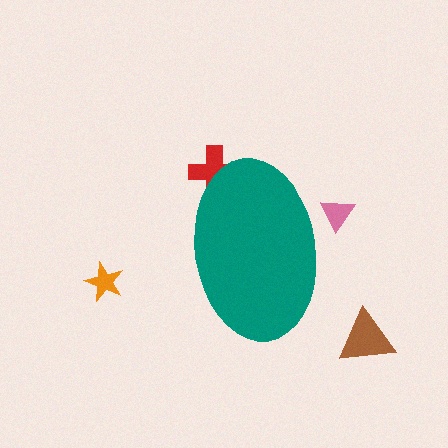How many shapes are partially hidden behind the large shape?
2 shapes are partially hidden.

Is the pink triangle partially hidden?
Yes, the pink triangle is partially hidden behind the teal ellipse.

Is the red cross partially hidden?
Yes, the red cross is partially hidden behind the teal ellipse.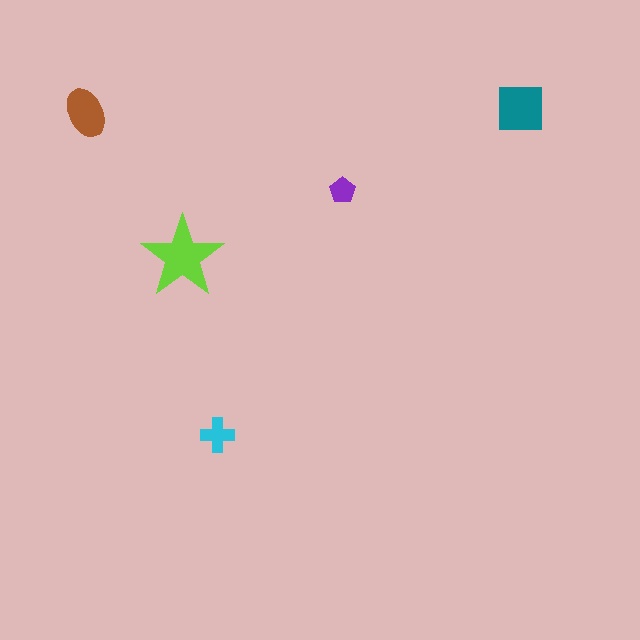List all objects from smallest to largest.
The purple pentagon, the cyan cross, the brown ellipse, the teal square, the lime star.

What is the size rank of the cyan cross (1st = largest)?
4th.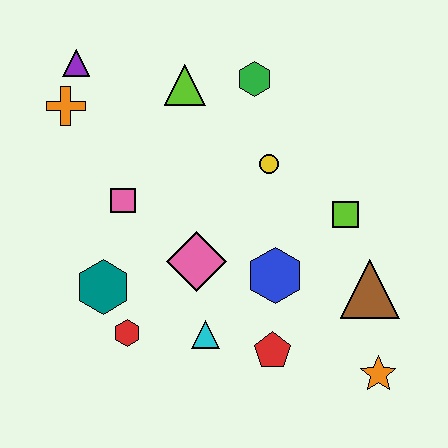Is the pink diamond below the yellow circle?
Yes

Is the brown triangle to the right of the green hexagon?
Yes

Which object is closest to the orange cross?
The purple triangle is closest to the orange cross.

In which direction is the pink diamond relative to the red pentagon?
The pink diamond is above the red pentagon.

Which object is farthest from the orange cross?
The orange star is farthest from the orange cross.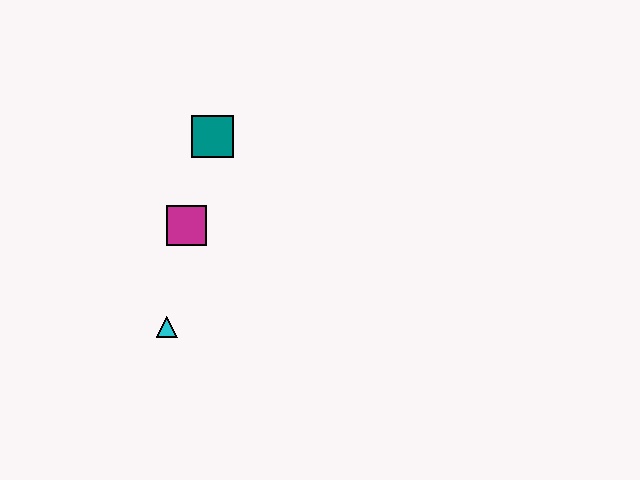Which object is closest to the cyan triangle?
The magenta square is closest to the cyan triangle.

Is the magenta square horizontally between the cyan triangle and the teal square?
Yes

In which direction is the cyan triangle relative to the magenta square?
The cyan triangle is below the magenta square.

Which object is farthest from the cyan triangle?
The teal square is farthest from the cyan triangle.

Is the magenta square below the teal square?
Yes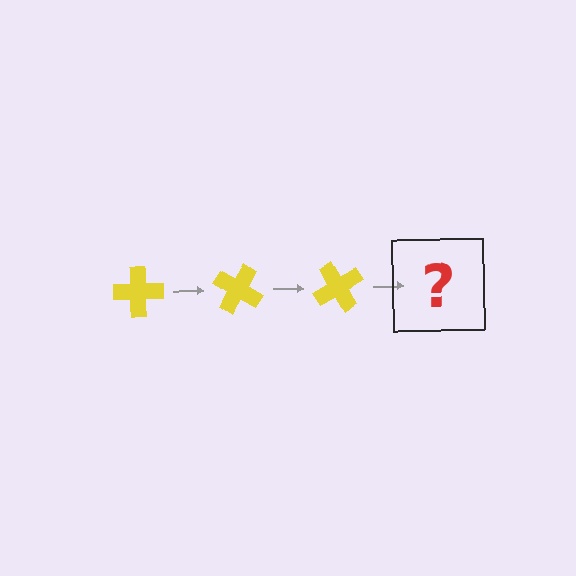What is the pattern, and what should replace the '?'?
The pattern is that the cross rotates 30 degrees each step. The '?' should be a yellow cross rotated 90 degrees.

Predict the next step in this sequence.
The next step is a yellow cross rotated 90 degrees.